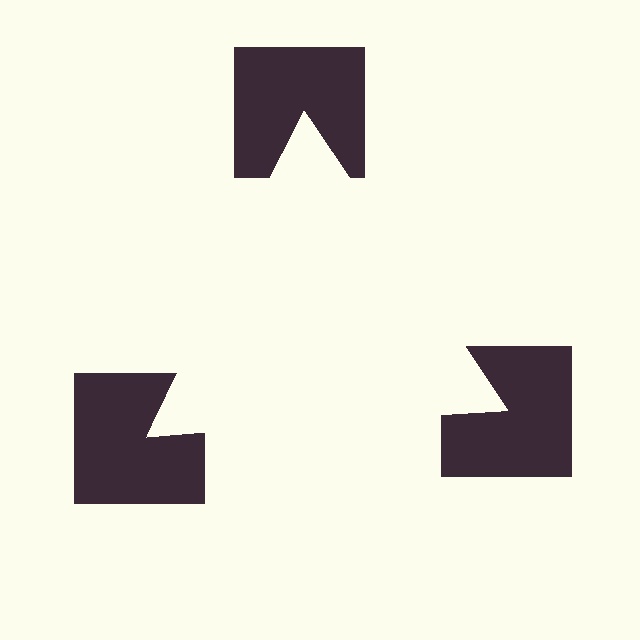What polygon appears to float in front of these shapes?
An illusory triangle — its edges are inferred from the aligned wedge cuts in the notched squares, not physically drawn.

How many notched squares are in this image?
There are 3 — one at each vertex of the illusory triangle.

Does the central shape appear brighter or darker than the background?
It typically appears slightly brighter than the background, even though no actual brightness change is drawn.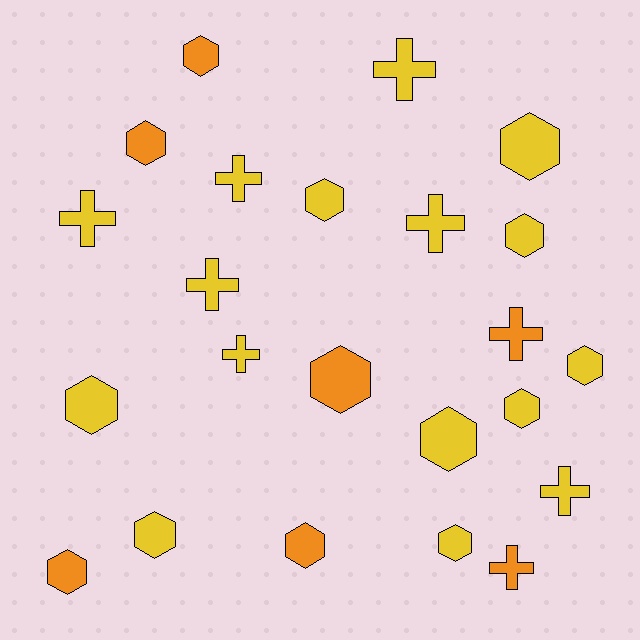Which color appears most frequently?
Yellow, with 16 objects.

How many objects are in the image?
There are 23 objects.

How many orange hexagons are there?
There are 5 orange hexagons.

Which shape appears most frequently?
Hexagon, with 14 objects.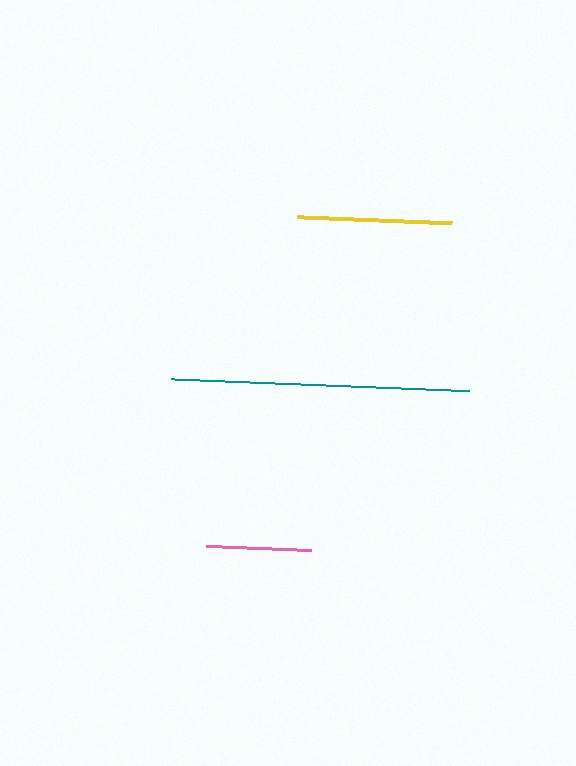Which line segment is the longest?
The teal line is the longest at approximately 299 pixels.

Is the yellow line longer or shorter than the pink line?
The yellow line is longer than the pink line.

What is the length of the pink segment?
The pink segment is approximately 105 pixels long.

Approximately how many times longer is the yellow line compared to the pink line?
The yellow line is approximately 1.5 times the length of the pink line.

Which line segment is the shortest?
The pink line is the shortest at approximately 105 pixels.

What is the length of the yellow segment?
The yellow segment is approximately 155 pixels long.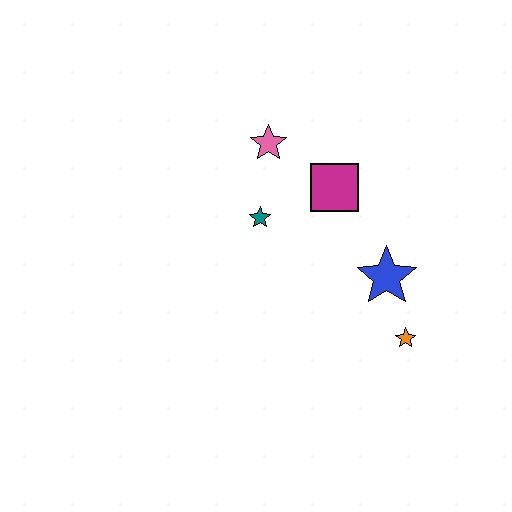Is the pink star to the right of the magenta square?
No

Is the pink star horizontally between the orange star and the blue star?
No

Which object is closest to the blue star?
The orange star is closest to the blue star.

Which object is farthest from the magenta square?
The orange star is farthest from the magenta square.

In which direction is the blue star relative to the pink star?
The blue star is below the pink star.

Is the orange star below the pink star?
Yes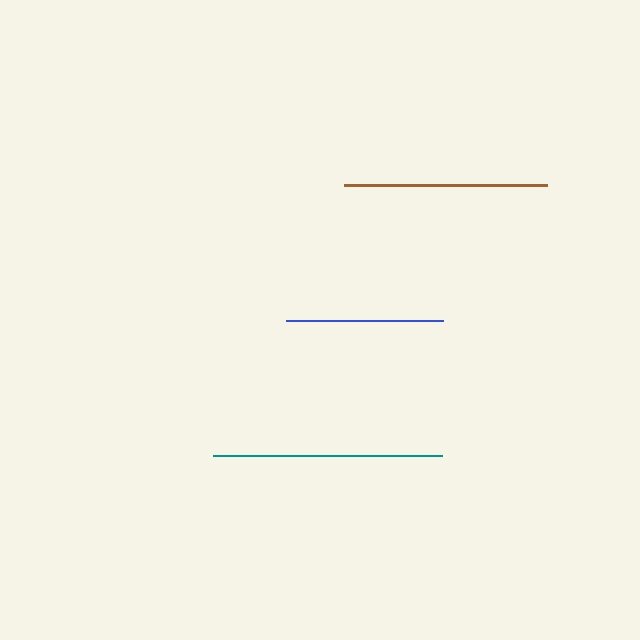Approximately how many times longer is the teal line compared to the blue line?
The teal line is approximately 1.5 times the length of the blue line.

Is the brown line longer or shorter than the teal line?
The teal line is longer than the brown line.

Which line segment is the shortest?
The blue line is the shortest at approximately 157 pixels.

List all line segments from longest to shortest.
From longest to shortest: teal, brown, blue.